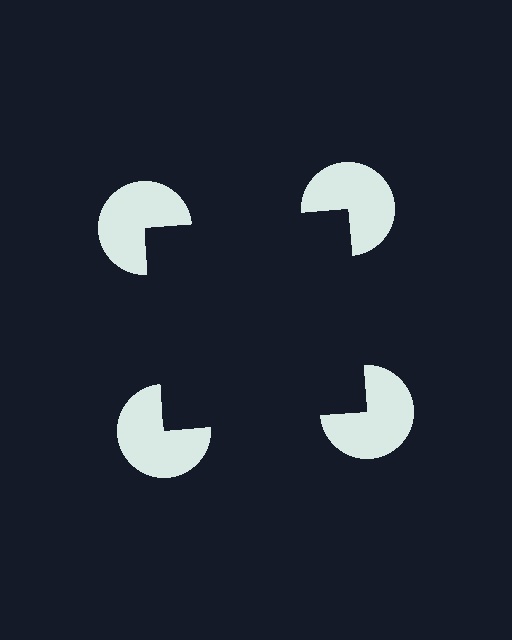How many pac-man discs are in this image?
There are 4 — one at each vertex of the illusory square.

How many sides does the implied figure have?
4 sides.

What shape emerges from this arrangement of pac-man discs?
An illusory square — its edges are inferred from the aligned wedge cuts in the pac-man discs, not physically drawn.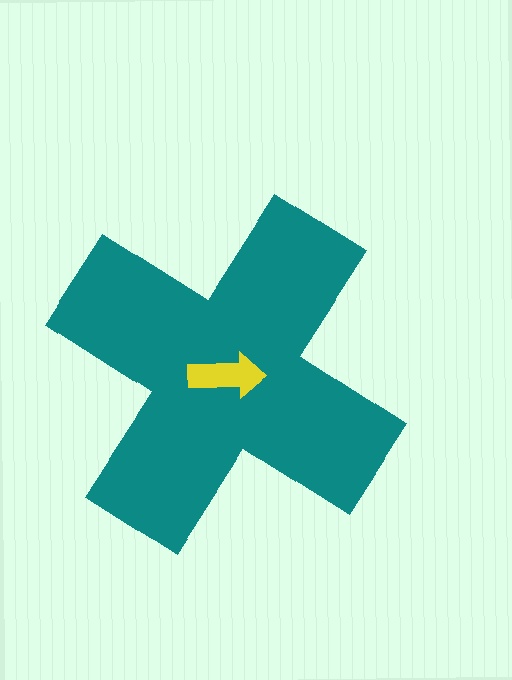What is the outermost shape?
The teal cross.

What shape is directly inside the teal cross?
The yellow arrow.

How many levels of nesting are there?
2.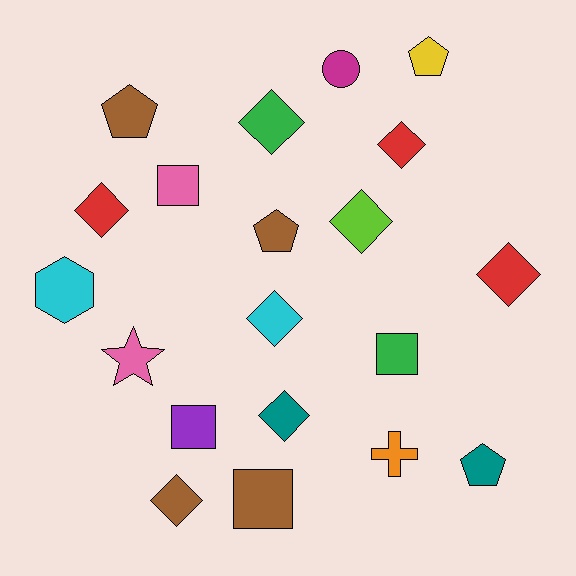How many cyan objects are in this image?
There are 2 cyan objects.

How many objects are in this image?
There are 20 objects.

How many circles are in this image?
There is 1 circle.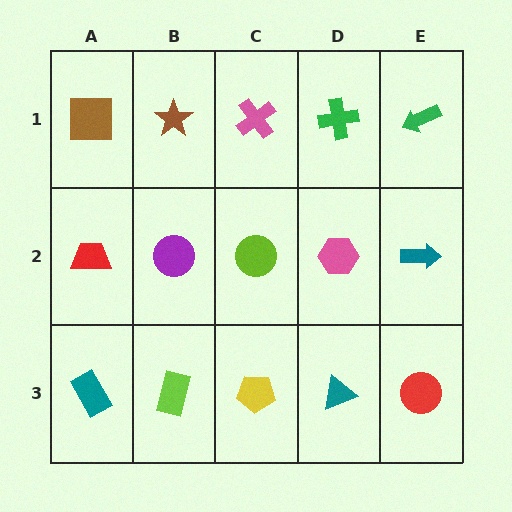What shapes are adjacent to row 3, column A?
A red trapezoid (row 2, column A), a lime rectangle (row 3, column B).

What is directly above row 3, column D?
A pink hexagon.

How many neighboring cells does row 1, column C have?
3.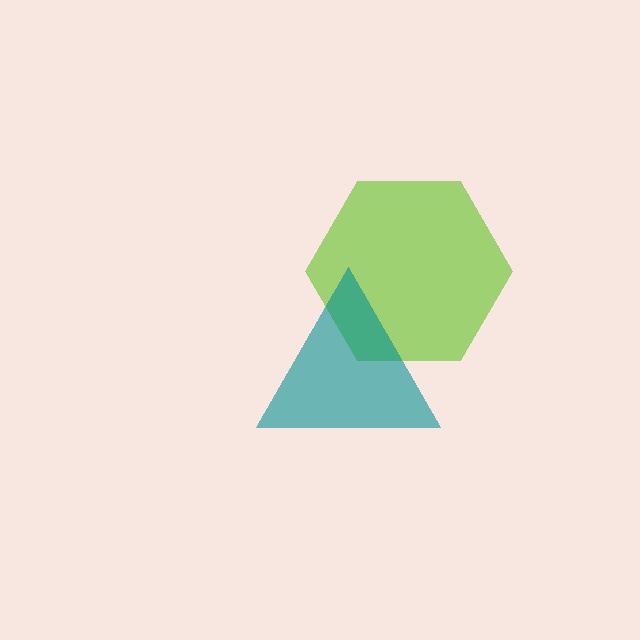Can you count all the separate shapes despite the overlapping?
Yes, there are 2 separate shapes.